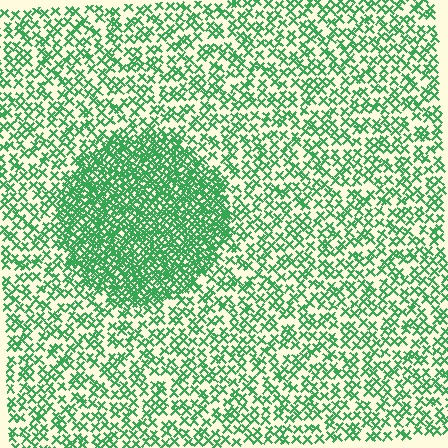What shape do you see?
I see a circle.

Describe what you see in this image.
The image contains small green elements arranged at two different densities. A circle-shaped region is visible where the elements are more densely packed than the surrounding area.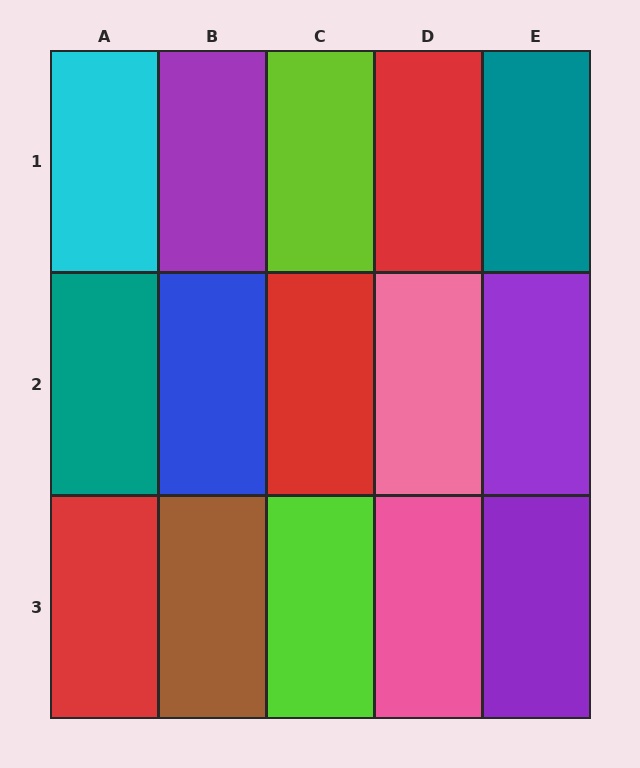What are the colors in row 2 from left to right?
Teal, blue, red, pink, purple.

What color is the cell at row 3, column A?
Red.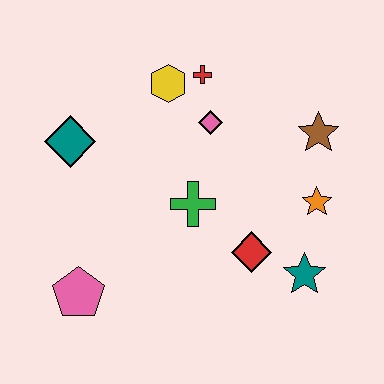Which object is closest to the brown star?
The orange star is closest to the brown star.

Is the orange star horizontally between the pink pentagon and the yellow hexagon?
No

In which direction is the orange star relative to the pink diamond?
The orange star is to the right of the pink diamond.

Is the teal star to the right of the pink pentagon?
Yes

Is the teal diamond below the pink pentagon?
No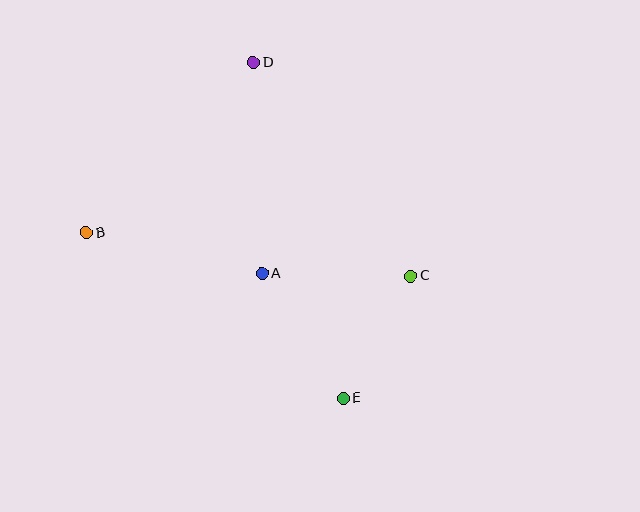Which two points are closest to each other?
Points C and E are closest to each other.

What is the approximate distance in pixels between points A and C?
The distance between A and C is approximately 149 pixels.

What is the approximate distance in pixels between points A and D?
The distance between A and D is approximately 211 pixels.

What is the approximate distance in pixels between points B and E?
The distance between B and E is approximately 305 pixels.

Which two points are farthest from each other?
Points D and E are farthest from each other.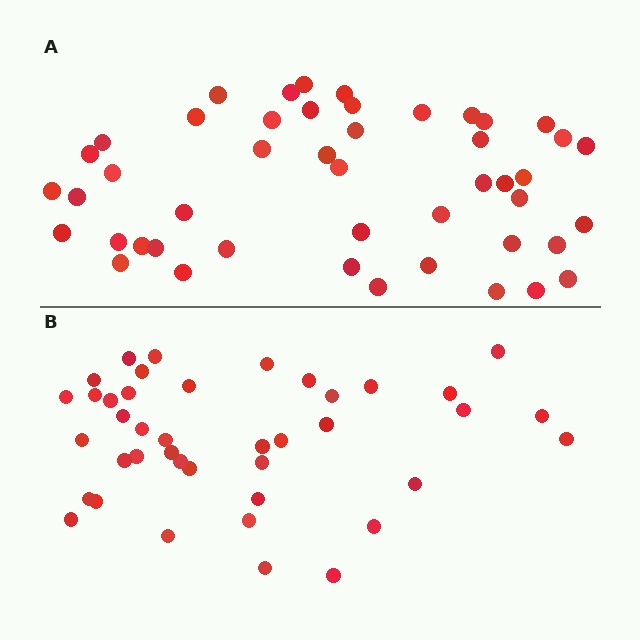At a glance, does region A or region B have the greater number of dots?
Region A (the top region) has more dots.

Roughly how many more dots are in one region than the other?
Region A has about 6 more dots than region B.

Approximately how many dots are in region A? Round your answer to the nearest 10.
About 50 dots. (The exact count is 47, which rounds to 50.)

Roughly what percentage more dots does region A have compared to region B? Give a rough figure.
About 15% more.